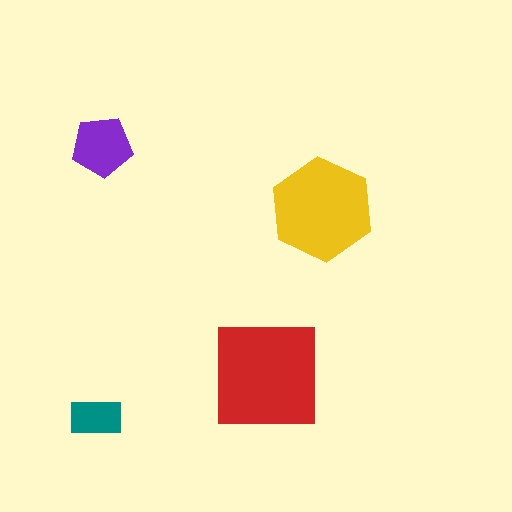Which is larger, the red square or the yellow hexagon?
The red square.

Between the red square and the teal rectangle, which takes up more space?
The red square.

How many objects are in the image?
There are 4 objects in the image.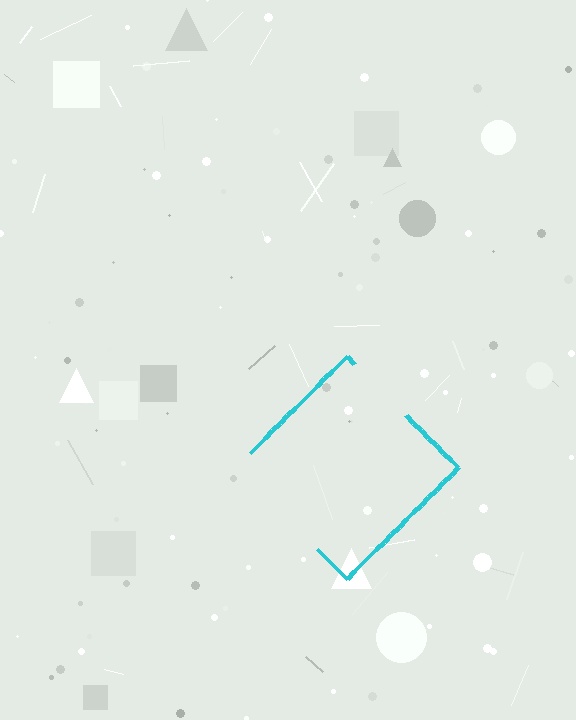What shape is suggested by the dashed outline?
The dashed outline suggests a diamond.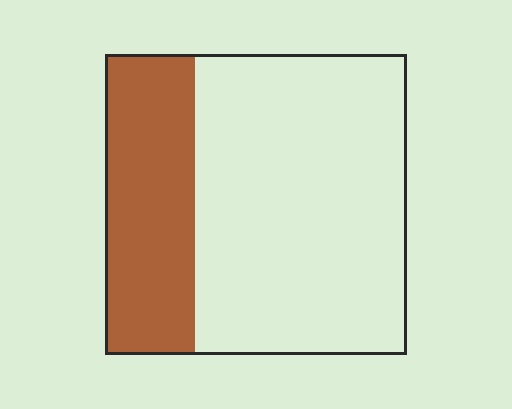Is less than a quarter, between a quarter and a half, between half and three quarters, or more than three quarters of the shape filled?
Between a quarter and a half.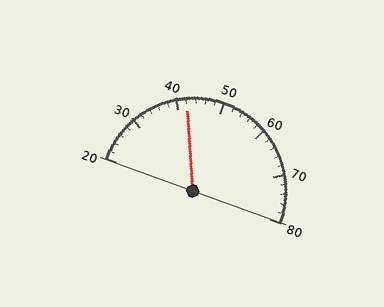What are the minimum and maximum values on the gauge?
The gauge ranges from 20 to 80.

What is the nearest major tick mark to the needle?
The nearest major tick mark is 40.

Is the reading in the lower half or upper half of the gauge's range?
The reading is in the lower half of the range (20 to 80).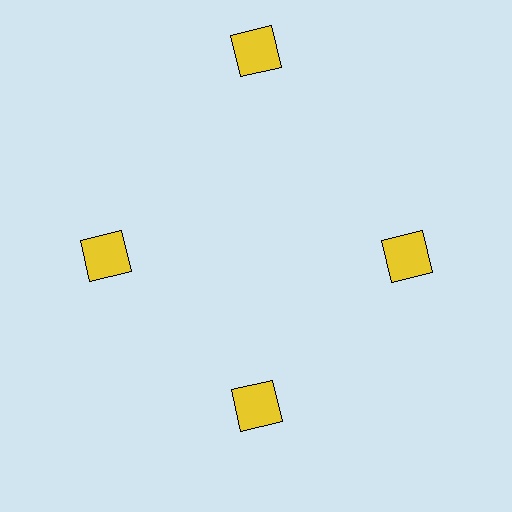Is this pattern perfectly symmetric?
No. The 4 yellow squares are arranged in a ring, but one element near the 12 o'clock position is pushed outward from the center, breaking the 4-fold rotational symmetry.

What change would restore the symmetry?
The symmetry would be restored by moving it inward, back onto the ring so that all 4 squares sit at equal angles and equal distance from the center.